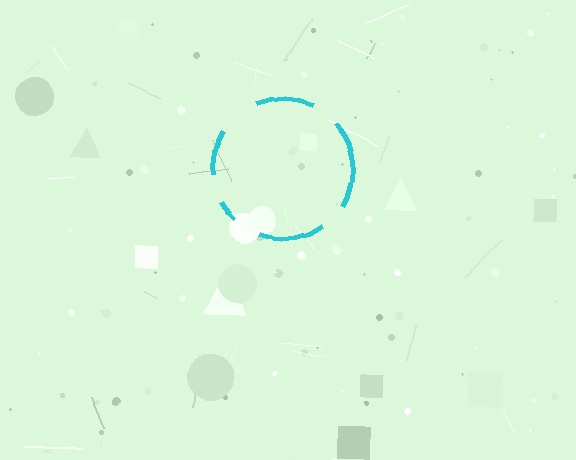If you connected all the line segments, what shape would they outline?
They would outline a circle.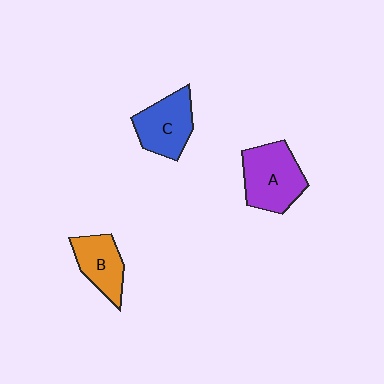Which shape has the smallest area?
Shape B (orange).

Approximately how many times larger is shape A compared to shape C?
Approximately 1.2 times.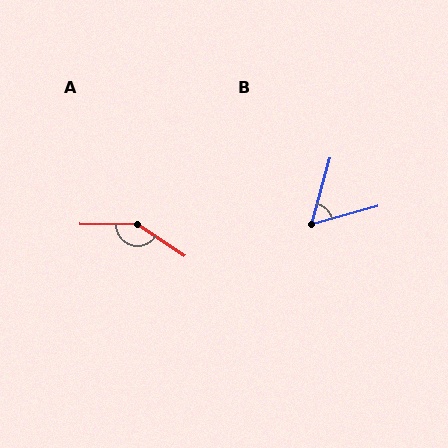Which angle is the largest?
A, at approximately 146 degrees.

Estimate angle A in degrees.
Approximately 146 degrees.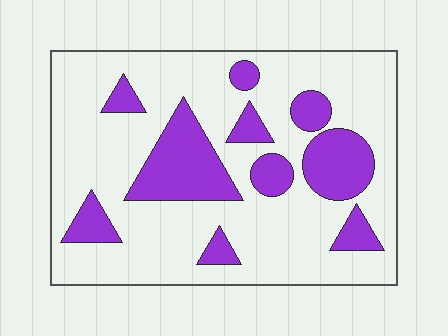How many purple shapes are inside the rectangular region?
10.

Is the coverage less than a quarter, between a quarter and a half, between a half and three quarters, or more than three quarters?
Less than a quarter.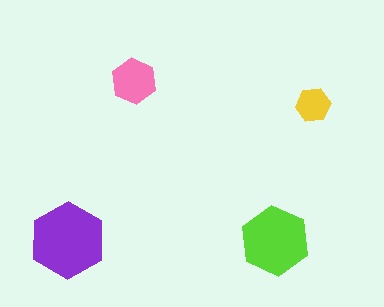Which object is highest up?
The pink hexagon is topmost.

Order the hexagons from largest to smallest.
the purple one, the lime one, the pink one, the yellow one.